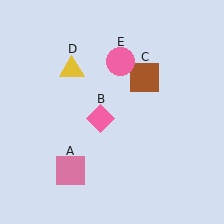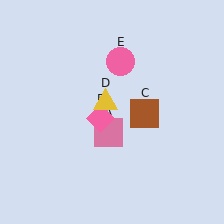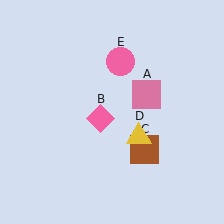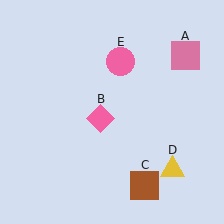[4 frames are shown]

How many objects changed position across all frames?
3 objects changed position: pink square (object A), brown square (object C), yellow triangle (object D).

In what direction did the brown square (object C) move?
The brown square (object C) moved down.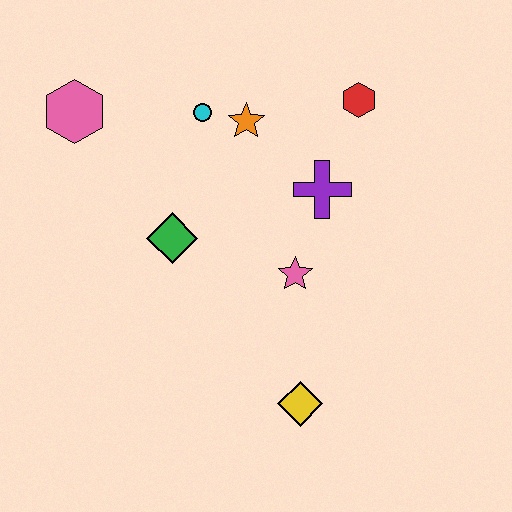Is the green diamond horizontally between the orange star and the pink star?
No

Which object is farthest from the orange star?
The yellow diamond is farthest from the orange star.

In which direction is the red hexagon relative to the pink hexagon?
The red hexagon is to the right of the pink hexagon.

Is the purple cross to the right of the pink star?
Yes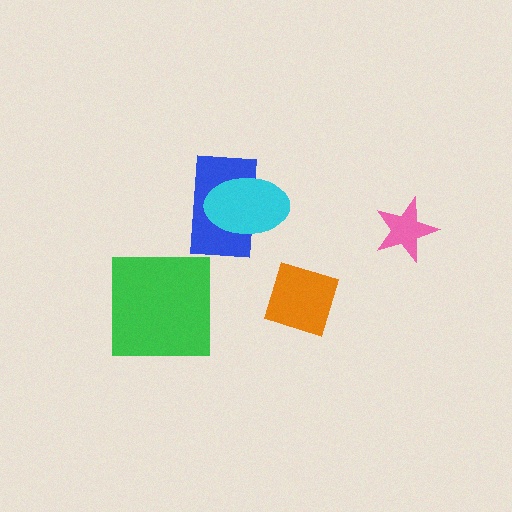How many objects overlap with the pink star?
0 objects overlap with the pink star.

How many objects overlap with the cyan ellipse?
1 object overlaps with the cyan ellipse.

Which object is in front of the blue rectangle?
The cyan ellipse is in front of the blue rectangle.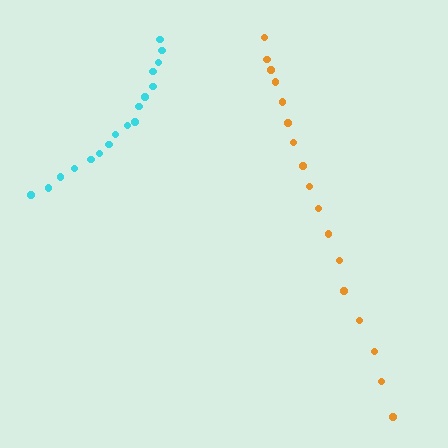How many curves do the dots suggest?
There are 2 distinct paths.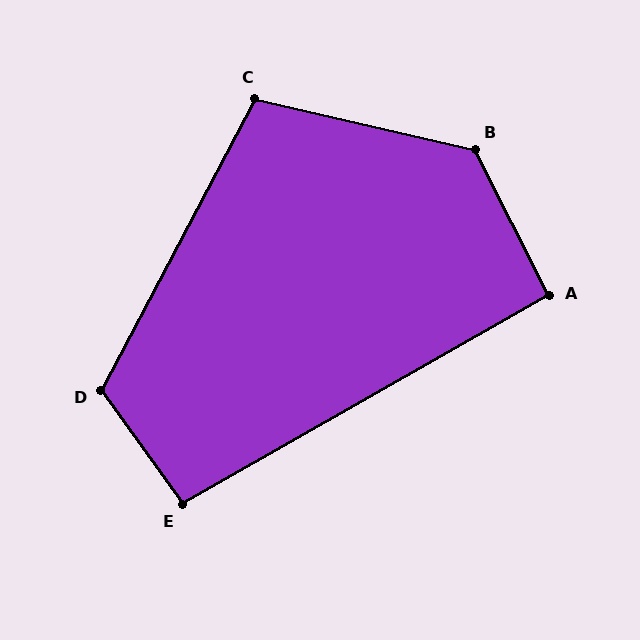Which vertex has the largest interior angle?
B, at approximately 130 degrees.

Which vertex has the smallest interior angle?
A, at approximately 93 degrees.